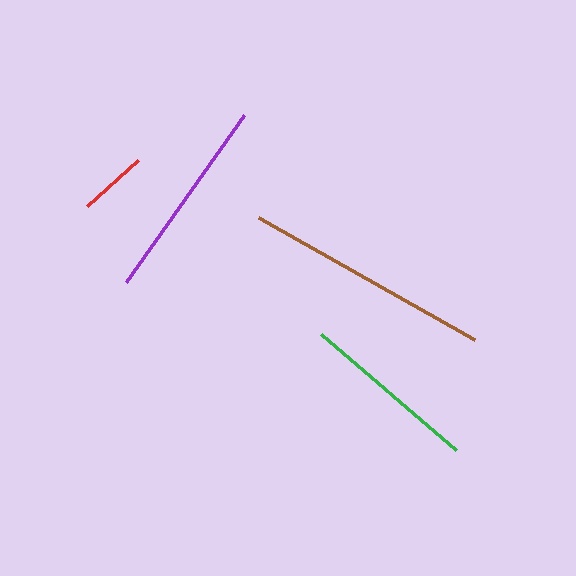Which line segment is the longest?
The brown line is the longest at approximately 248 pixels.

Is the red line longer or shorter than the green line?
The green line is longer than the red line.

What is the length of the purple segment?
The purple segment is approximately 204 pixels long.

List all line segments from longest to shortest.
From longest to shortest: brown, purple, green, red.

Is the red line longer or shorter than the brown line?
The brown line is longer than the red line.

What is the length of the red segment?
The red segment is approximately 68 pixels long.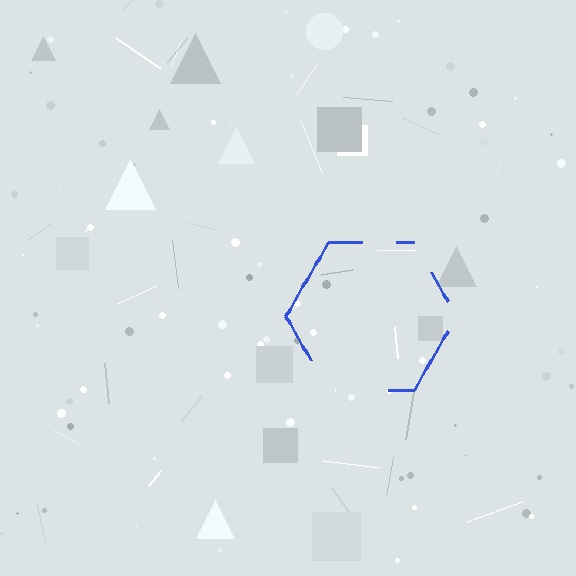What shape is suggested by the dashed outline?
The dashed outline suggests a hexagon.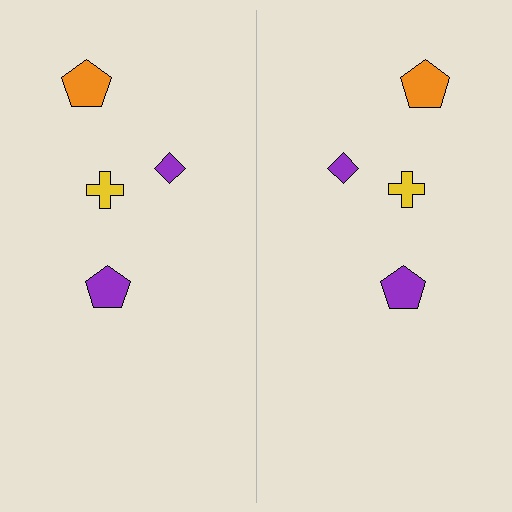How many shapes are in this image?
There are 8 shapes in this image.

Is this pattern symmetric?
Yes, this pattern has bilateral (reflection) symmetry.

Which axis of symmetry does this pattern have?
The pattern has a vertical axis of symmetry running through the center of the image.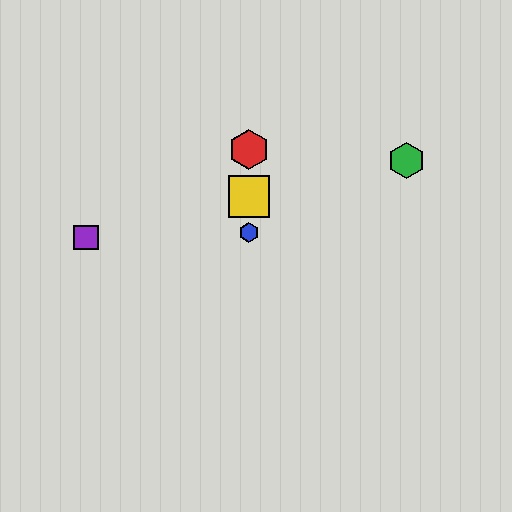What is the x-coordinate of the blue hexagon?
The blue hexagon is at x≈249.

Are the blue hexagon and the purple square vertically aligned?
No, the blue hexagon is at x≈249 and the purple square is at x≈86.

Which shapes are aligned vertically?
The red hexagon, the blue hexagon, the yellow square are aligned vertically.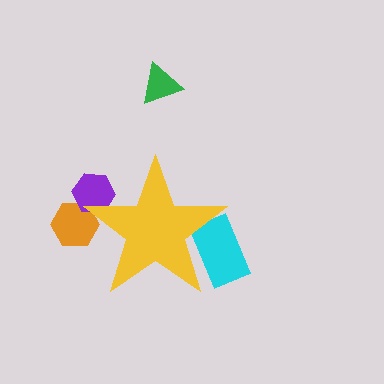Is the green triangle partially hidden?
No, the green triangle is fully visible.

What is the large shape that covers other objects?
A yellow star.